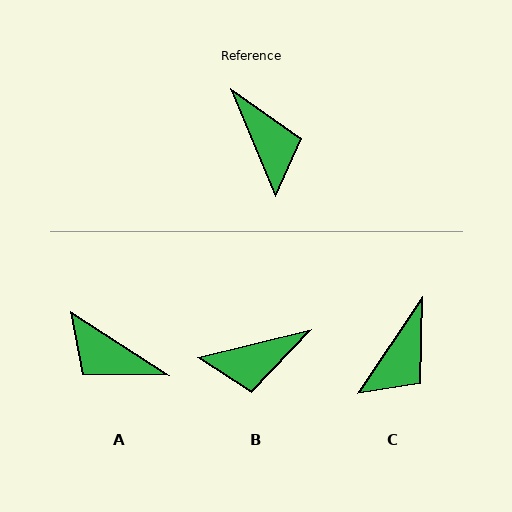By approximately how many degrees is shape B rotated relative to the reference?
Approximately 99 degrees clockwise.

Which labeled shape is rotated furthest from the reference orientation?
A, about 146 degrees away.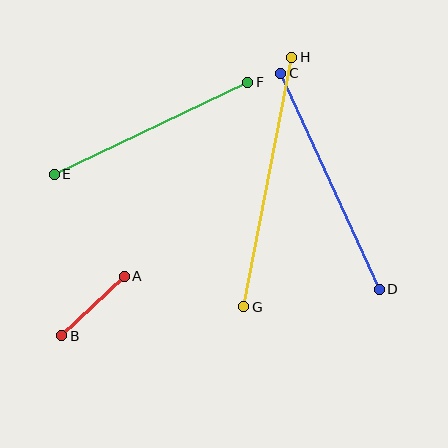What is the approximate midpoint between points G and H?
The midpoint is at approximately (268, 182) pixels.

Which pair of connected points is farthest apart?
Points G and H are farthest apart.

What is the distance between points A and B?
The distance is approximately 86 pixels.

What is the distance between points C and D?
The distance is approximately 237 pixels.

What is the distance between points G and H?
The distance is approximately 254 pixels.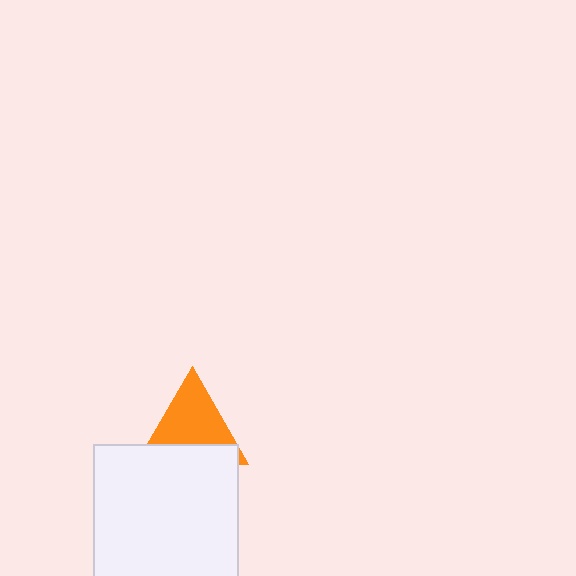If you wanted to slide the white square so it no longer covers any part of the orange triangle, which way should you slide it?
Slide it down — that is the most direct way to separate the two shapes.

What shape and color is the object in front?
The object in front is a white square.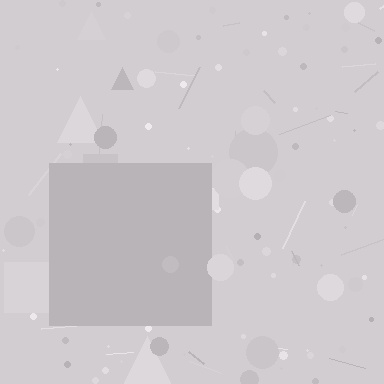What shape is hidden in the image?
A square is hidden in the image.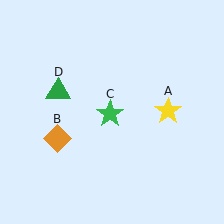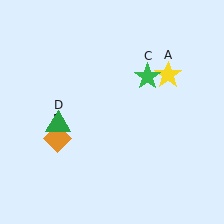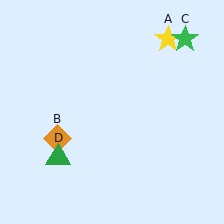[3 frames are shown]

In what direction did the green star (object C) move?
The green star (object C) moved up and to the right.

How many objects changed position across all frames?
3 objects changed position: yellow star (object A), green star (object C), green triangle (object D).